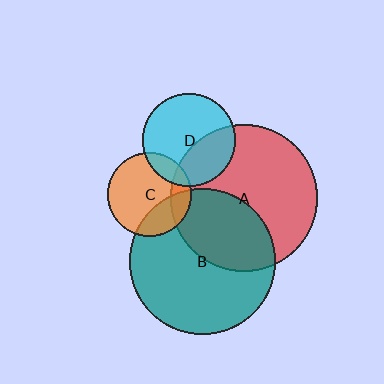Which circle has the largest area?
Circle A (red).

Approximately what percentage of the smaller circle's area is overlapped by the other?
Approximately 35%.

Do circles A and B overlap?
Yes.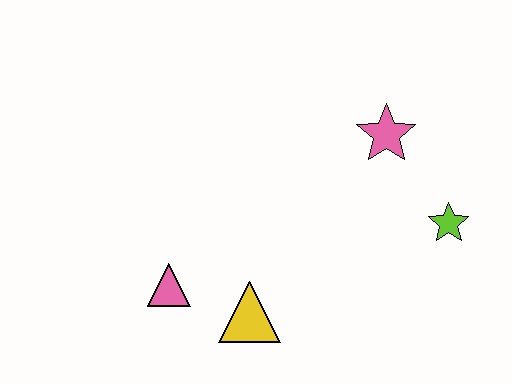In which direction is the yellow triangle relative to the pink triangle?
The yellow triangle is to the right of the pink triangle.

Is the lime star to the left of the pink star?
No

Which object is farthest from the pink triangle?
The lime star is farthest from the pink triangle.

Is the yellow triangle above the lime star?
No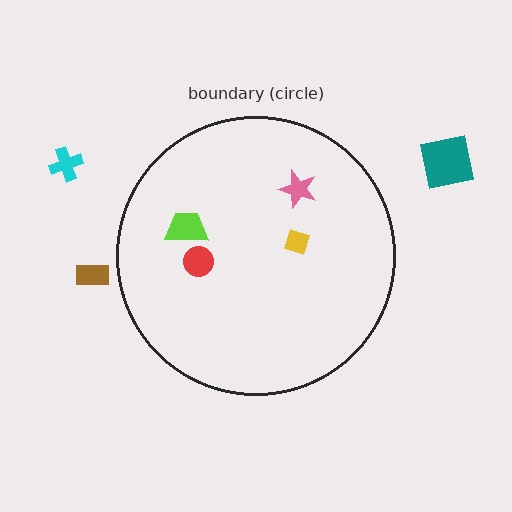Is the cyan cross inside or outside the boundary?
Outside.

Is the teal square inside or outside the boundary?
Outside.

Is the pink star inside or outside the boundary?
Inside.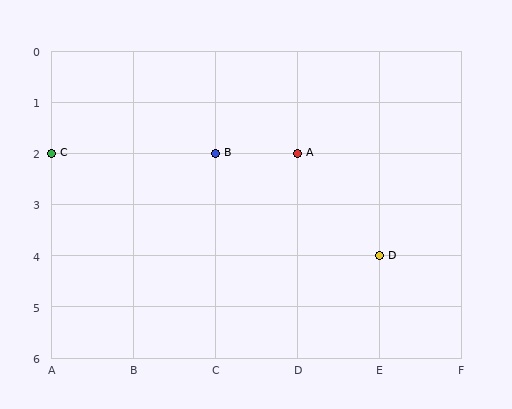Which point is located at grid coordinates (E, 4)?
Point D is at (E, 4).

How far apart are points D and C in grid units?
Points D and C are 4 columns and 2 rows apart (about 4.5 grid units diagonally).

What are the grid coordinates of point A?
Point A is at grid coordinates (D, 2).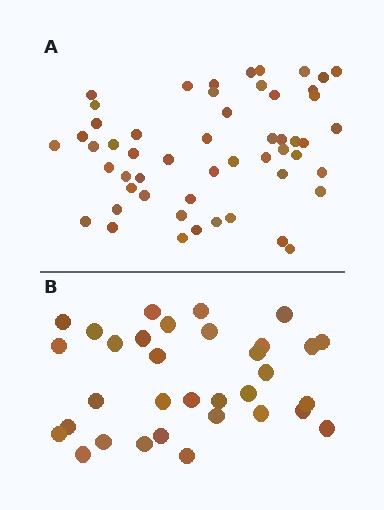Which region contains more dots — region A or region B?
Region A (the top region) has more dots.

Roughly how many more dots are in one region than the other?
Region A has approximately 20 more dots than region B.